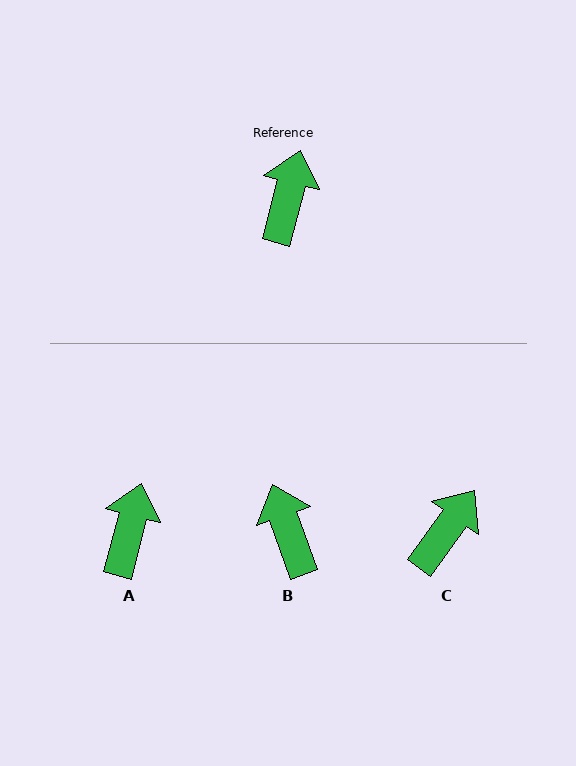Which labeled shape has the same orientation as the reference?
A.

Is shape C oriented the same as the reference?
No, it is off by about 21 degrees.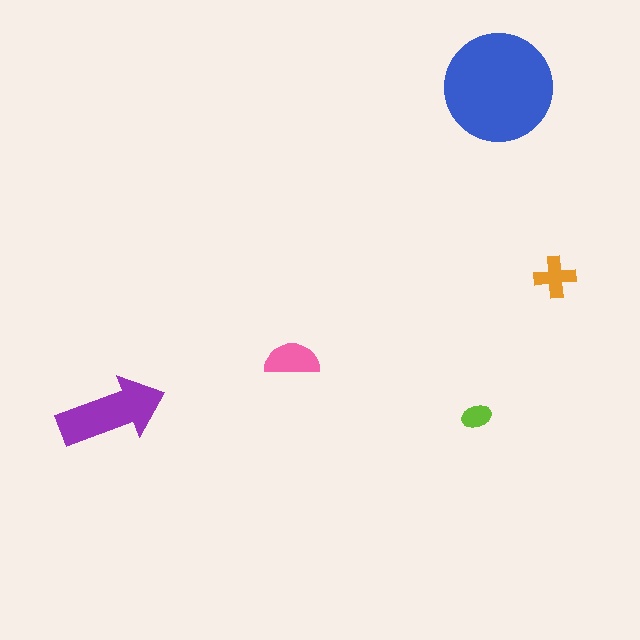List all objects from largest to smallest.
The blue circle, the purple arrow, the pink semicircle, the orange cross, the lime ellipse.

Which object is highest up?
The blue circle is topmost.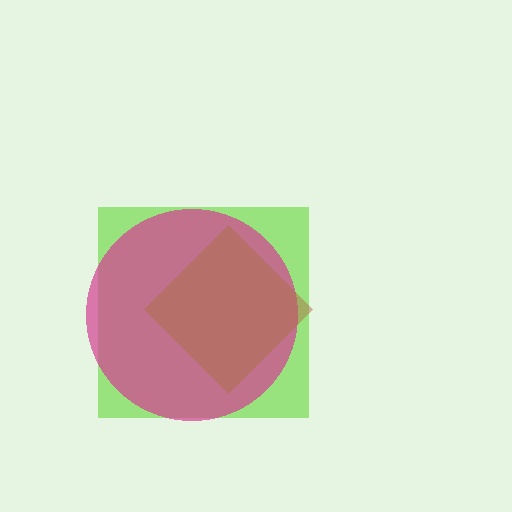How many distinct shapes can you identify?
There are 3 distinct shapes: a lime square, a magenta circle, a brown diamond.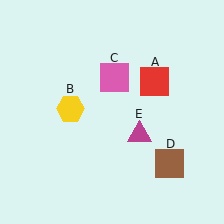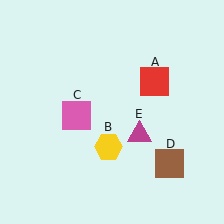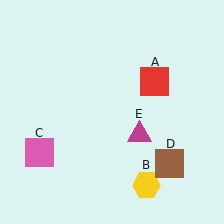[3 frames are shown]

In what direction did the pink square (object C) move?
The pink square (object C) moved down and to the left.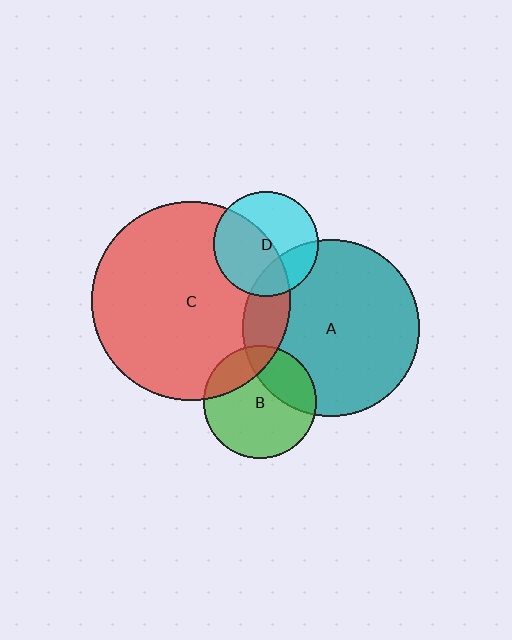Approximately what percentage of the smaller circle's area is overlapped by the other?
Approximately 50%.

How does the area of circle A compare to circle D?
Approximately 2.8 times.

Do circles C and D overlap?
Yes.